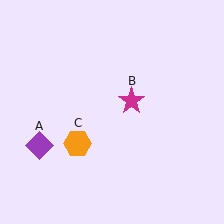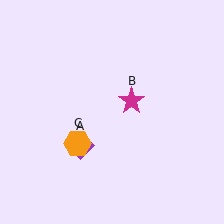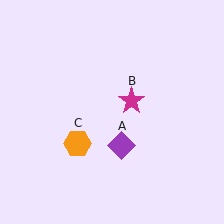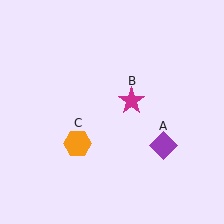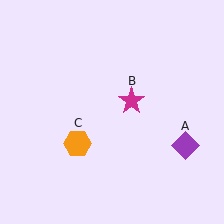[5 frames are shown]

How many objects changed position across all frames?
1 object changed position: purple diamond (object A).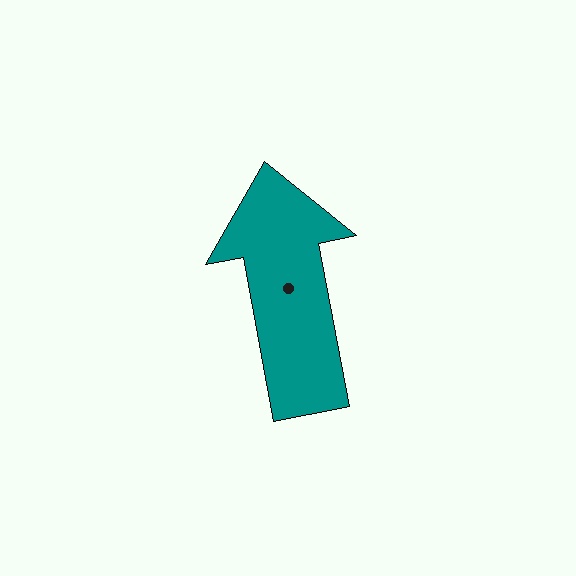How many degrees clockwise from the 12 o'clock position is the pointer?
Approximately 349 degrees.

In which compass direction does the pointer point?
North.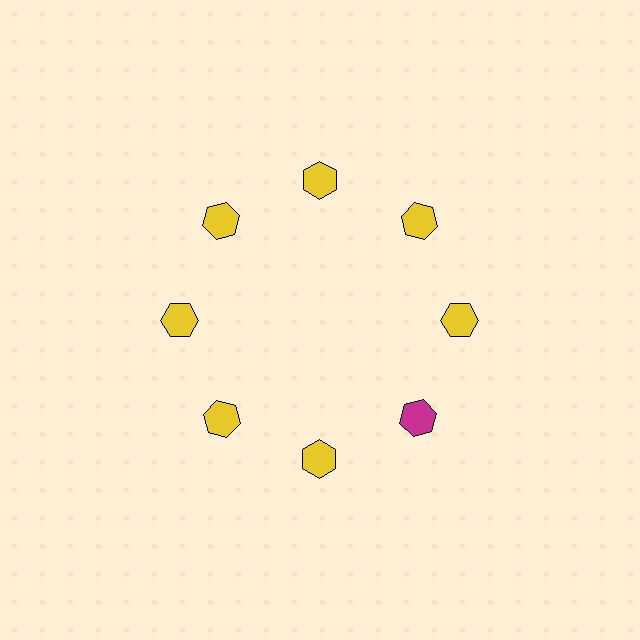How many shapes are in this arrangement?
There are 8 shapes arranged in a ring pattern.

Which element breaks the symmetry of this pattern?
The magenta hexagon at roughly the 4 o'clock position breaks the symmetry. All other shapes are yellow hexagons.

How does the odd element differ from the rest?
It has a different color: magenta instead of yellow.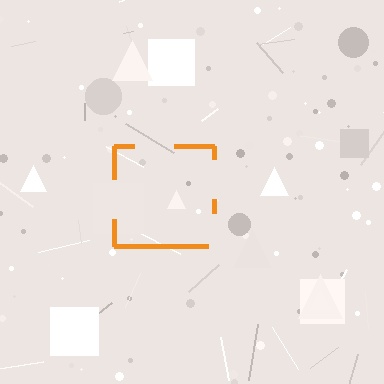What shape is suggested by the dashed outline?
The dashed outline suggests a square.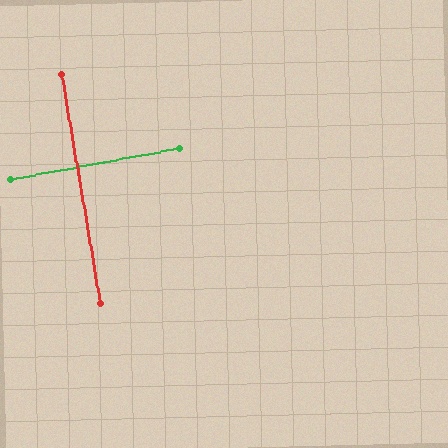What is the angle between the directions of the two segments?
Approximately 89 degrees.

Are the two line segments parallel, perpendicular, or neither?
Perpendicular — they meet at approximately 89°.